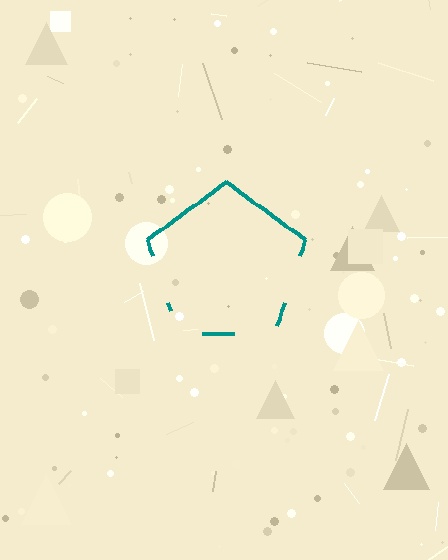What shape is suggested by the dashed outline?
The dashed outline suggests a pentagon.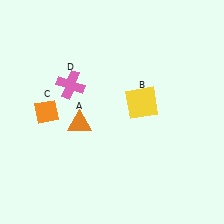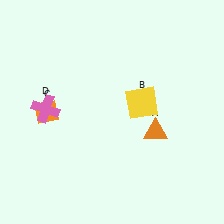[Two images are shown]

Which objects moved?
The objects that moved are: the orange triangle (A), the pink cross (D).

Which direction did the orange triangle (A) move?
The orange triangle (A) moved right.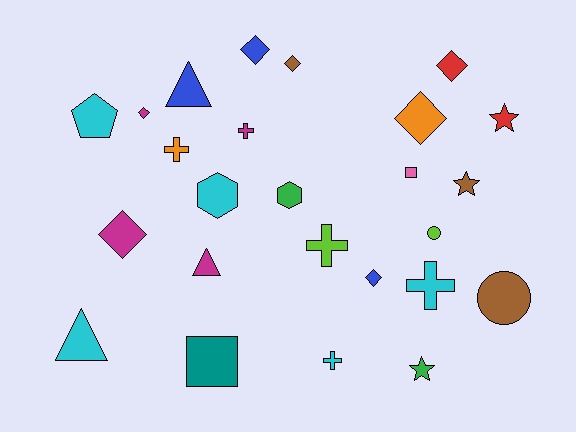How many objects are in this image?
There are 25 objects.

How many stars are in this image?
There are 3 stars.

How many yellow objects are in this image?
There are no yellow objects.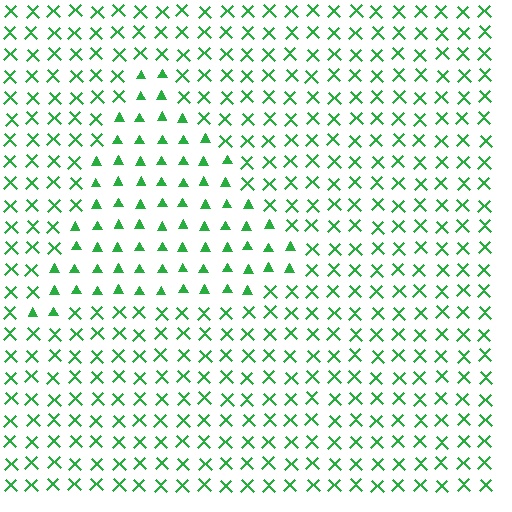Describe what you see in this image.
The image is filled with small green elements arranged in a uniform grid. A triangle-shaped region contains triangles, while the surrounding area contains X marks. The boundary is defined purely by the change in element shape.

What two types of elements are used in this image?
The image uses triangles inside the triangle region and X marks outside it.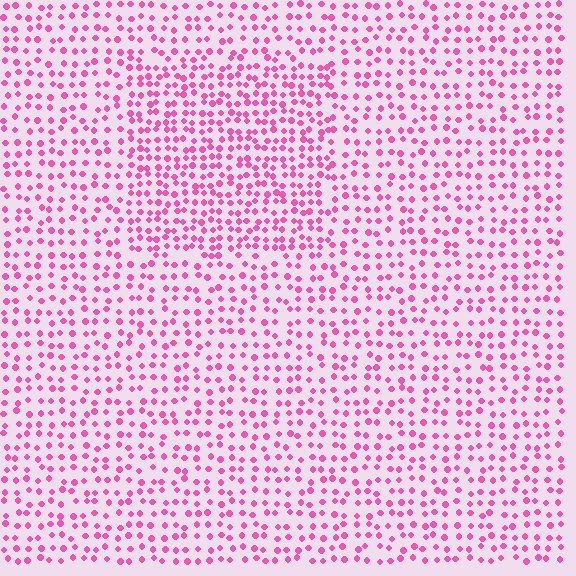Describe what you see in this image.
The image contains small pink elements arranged at two different densities. A rectangle-shaped region is visible where the elements are more densely packed than the surrounding area.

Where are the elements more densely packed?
The elements are more densely packed inside the rectangle boundary.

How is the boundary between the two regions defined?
The boundary is defined by a change in element density (approximately 1.6x ratio). All elements are the same color, size, and shape.